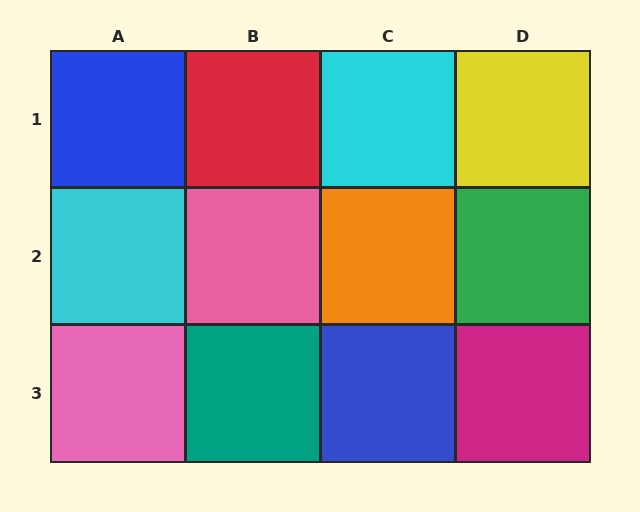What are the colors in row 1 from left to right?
Blue, red, cyan, yellow.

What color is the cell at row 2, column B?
Pink.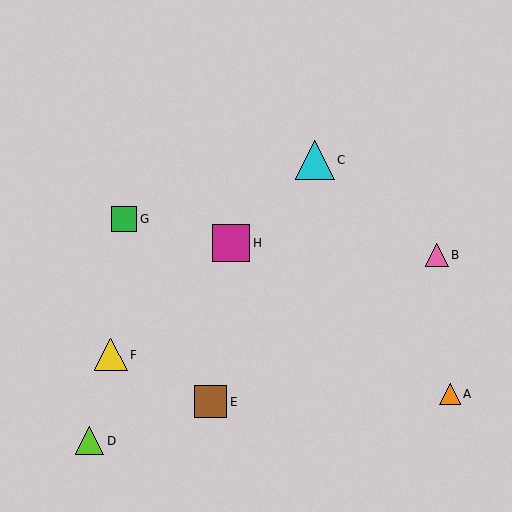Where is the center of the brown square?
The center of the brown square is at (211, 402).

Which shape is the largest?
The cyan triangle (labeled C) is the largest.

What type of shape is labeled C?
Shape C is a cyan triangle.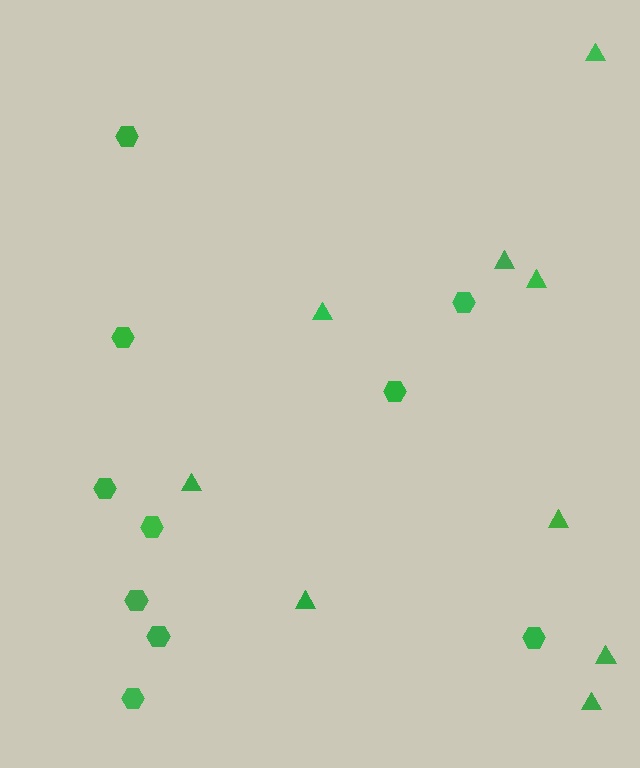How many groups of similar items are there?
There are 2 groups: one group of hexagons (10) and one group of triangles (9).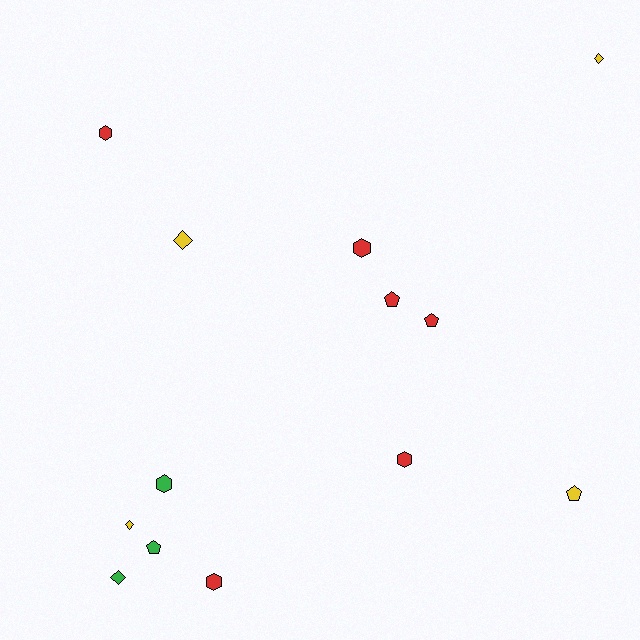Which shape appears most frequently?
Hexagon, with 5 objects.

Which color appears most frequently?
Red, with 6 objects.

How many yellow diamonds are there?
There are 3 yellow diamonds.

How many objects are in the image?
There are 13 objects.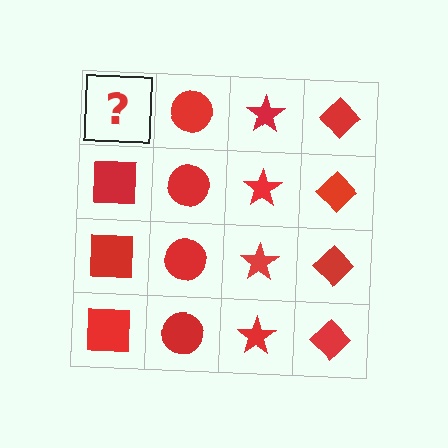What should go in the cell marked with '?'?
The missing cell should contain a red square.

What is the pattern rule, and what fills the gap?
The rule is that each column has a consistent shape. The gap should be filled with a red square.